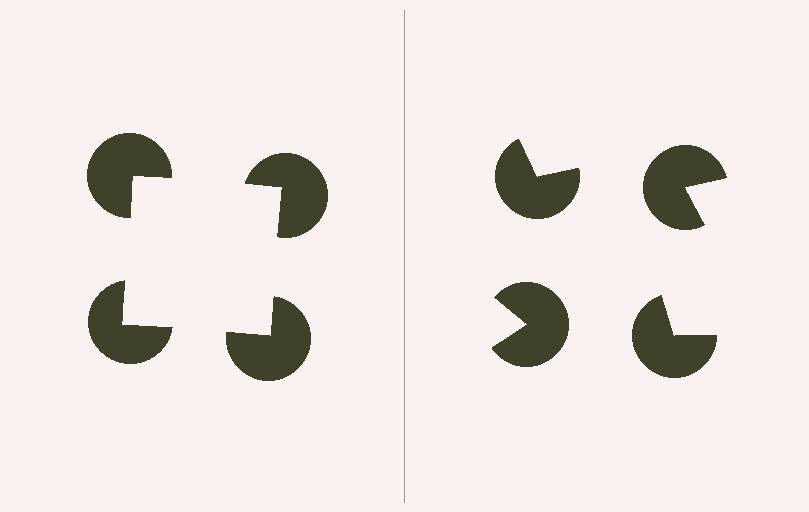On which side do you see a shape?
An illusory square appears on the left side. On the right side the wedge cuts are rotated, so no coherent shape forms.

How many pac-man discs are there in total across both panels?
8 — 4 on each side.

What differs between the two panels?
The pac-man discs are positioned identically on both sides; only the wedge orientations differ. On the left they align to a square; on the right they are misaligned.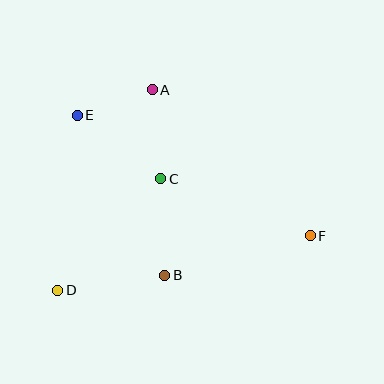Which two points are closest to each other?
Points A and E are closest to each other.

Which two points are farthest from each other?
Points E and F are farthest from each other.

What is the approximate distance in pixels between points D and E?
The distance between D and E is approximately 176 pixels.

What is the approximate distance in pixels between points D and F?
The distance between D and F is approximately 258 pixels.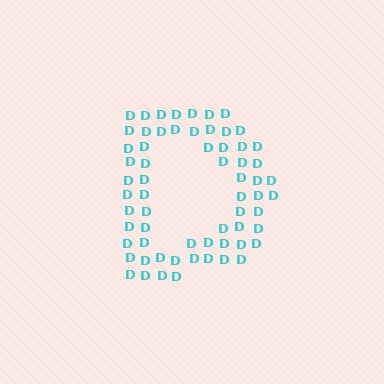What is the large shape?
The large shape is the letter D.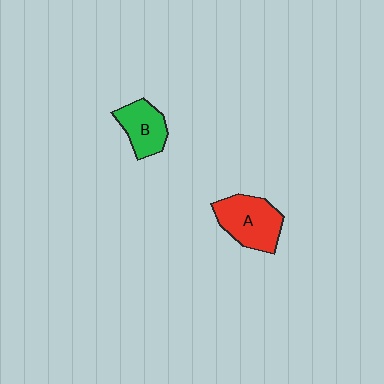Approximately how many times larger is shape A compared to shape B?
Approximately 1.4 times.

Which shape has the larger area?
Shape A (red).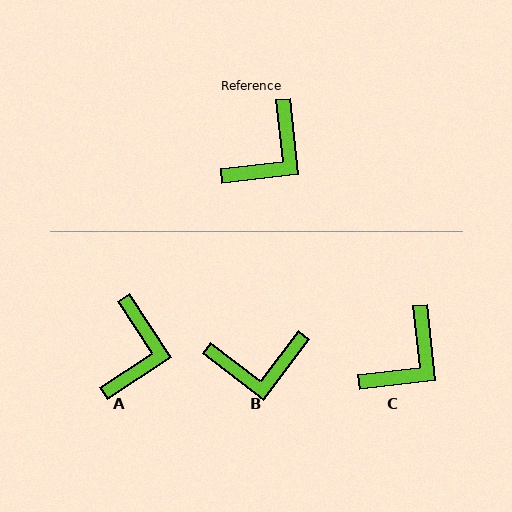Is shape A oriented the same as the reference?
No, it is off by about 27 degrees.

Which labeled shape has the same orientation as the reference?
C.